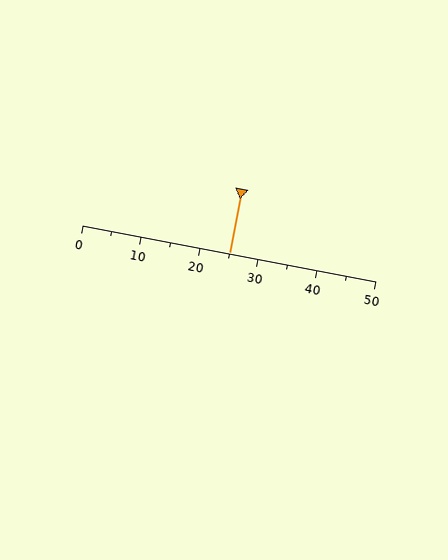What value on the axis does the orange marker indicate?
The marker indicates approximately 25.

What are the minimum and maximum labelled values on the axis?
The axis runs from 0 to 50.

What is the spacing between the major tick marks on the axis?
The major ticks are spaced 10 apart.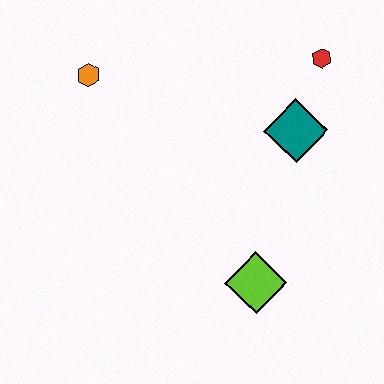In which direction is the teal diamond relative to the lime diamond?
The teal diamond is above the lime diamond.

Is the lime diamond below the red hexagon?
Yes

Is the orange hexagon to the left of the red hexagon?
Yes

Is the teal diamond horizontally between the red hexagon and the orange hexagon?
Yes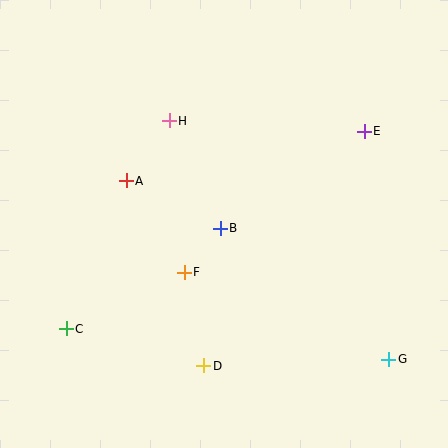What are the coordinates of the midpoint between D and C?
The midpoint between D and C is at (135, 347).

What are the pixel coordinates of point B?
Point B is at (220, 228).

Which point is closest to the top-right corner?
Point E is closest to the top-right corner.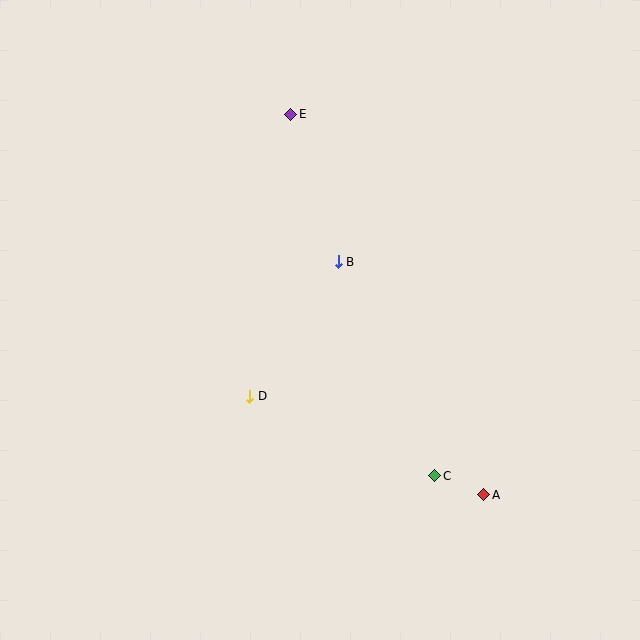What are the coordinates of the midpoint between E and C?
The midpoint between E and C is at (363, 295).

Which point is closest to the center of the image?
Point B at (338, 262) is closest to the center.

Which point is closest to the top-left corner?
Point E is closest to the top-left corner.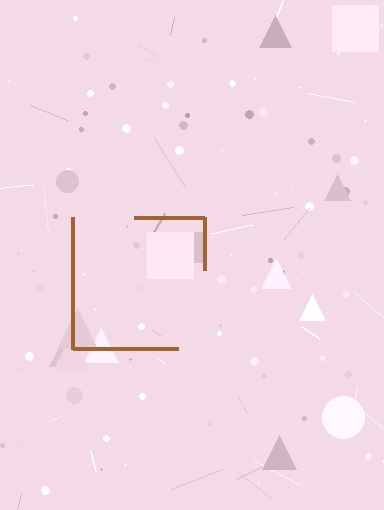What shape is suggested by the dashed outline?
The dashed outline suggests a square.